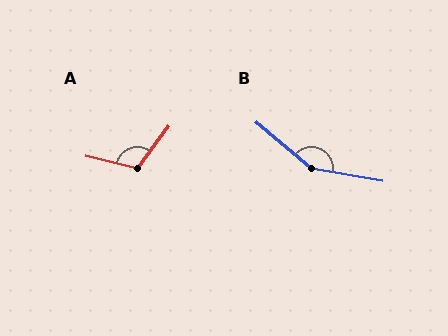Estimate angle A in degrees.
Approximately 113 degrees.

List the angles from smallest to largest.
A (113°), B (150°).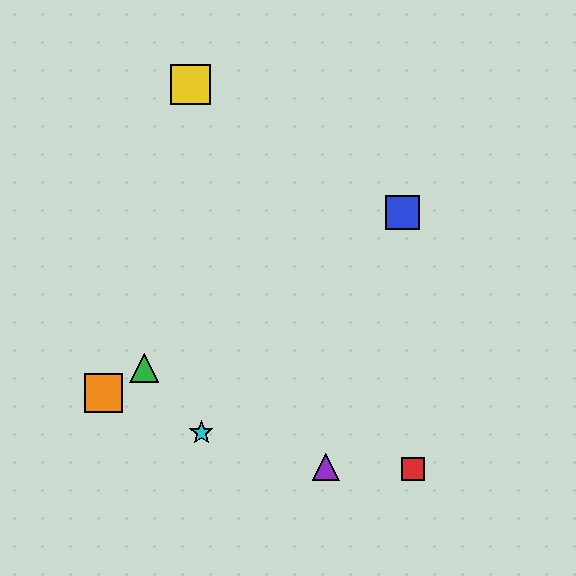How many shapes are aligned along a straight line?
3 shapes (the blue square, the green triangle, the orange square) are aligned along a straight line.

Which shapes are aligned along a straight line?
The blue square, the green triangle, the orange square are aligned along a straight line.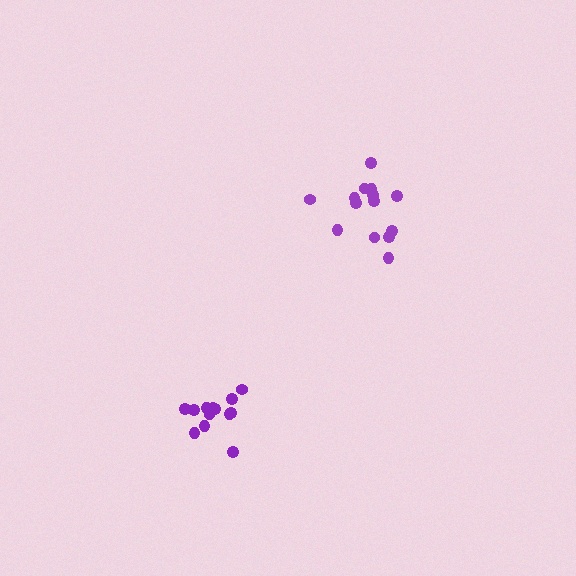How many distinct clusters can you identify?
There are 2 distinct clusters.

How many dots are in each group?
Group 1: 14 dots, Group 2: 13 dots (27 total).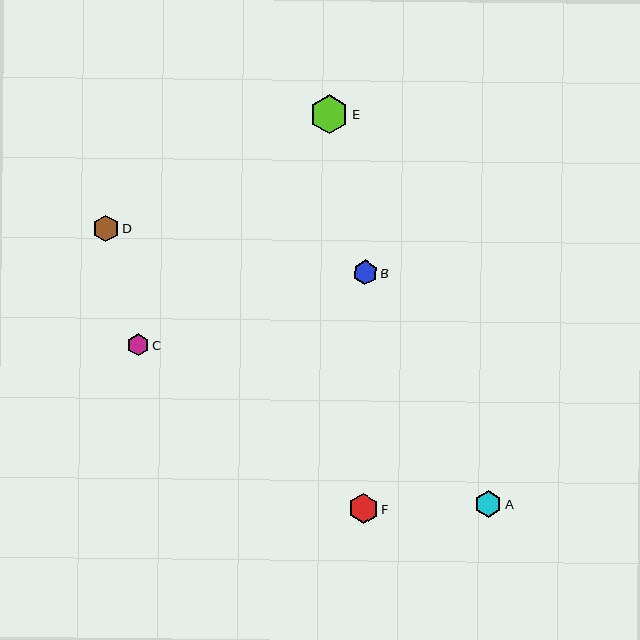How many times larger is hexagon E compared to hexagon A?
Hexagon E is approximately 1.5 times the size of hexagon A.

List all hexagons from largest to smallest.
From largest to smallest: E, F, A, D, B, C.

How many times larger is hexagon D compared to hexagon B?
Hexagon D is approximately 1.1 times the size of hexagon B.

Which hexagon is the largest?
Hexagon E is the largest with a size of approximately 39 pixels.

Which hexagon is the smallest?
Hexagon C is the smallest with a size of approximately 22 pixels.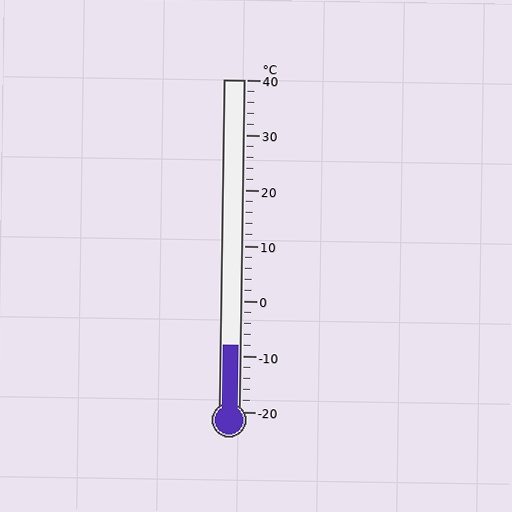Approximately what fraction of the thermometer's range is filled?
The thermometer is filled to approximately 20% of its range.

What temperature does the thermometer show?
The thermometer shows approximately -8°C.